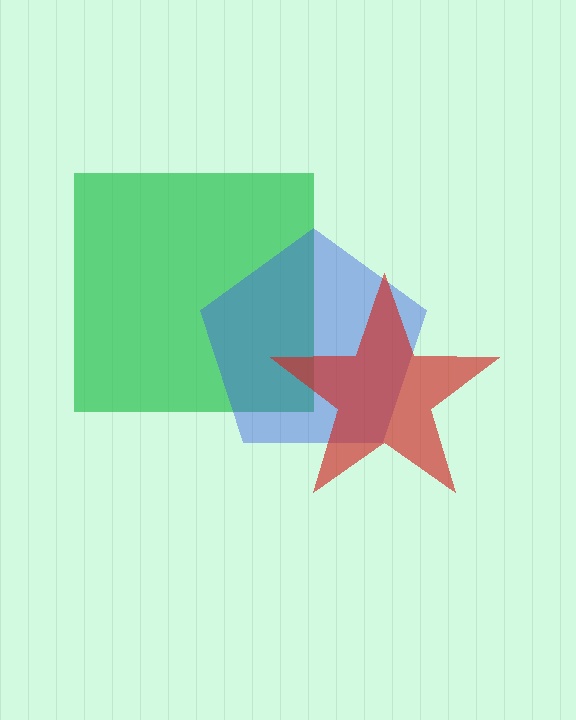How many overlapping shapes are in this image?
There are 3 overlapping shapes in the image.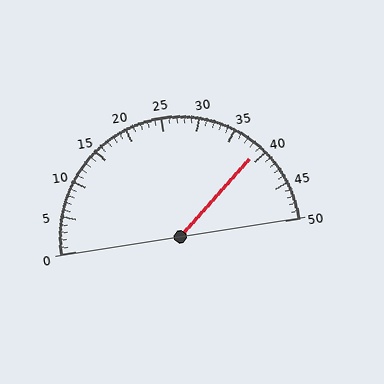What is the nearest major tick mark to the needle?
The nearest major tick mark is 40.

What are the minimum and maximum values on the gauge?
The gauge ranges from 0 to 50.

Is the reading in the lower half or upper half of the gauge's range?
The reading is in the upper half of the range (0 to 50).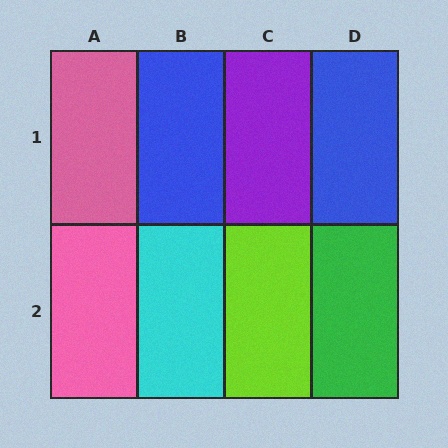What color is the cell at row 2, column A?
Pink.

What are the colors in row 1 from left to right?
Pink, blue, purple, blue.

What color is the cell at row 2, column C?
Lime.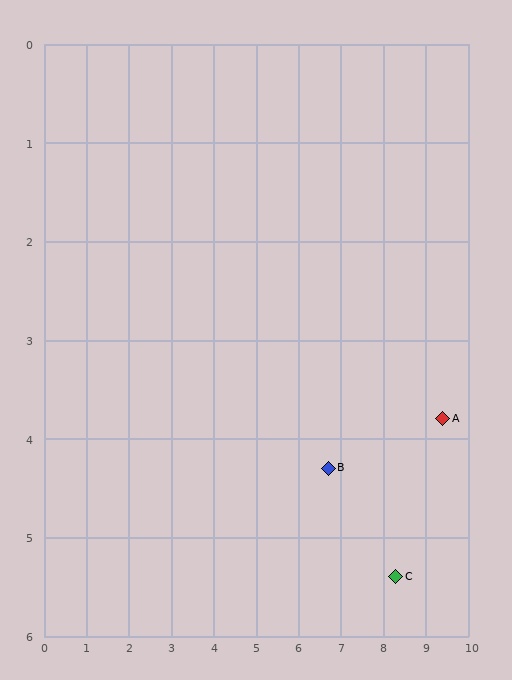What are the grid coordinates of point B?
Point B is at approximately (6.7, 4.3).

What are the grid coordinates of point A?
Point A is at approximately (9.4, 3.8).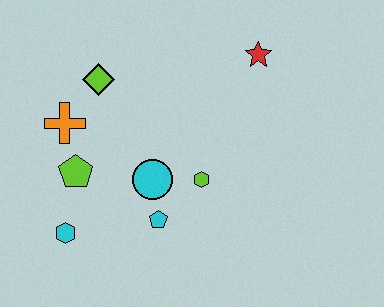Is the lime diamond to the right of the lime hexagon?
No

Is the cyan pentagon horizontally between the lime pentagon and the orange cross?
No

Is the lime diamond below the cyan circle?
No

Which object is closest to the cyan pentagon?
The cyan circle is closest to the cyan pentagon.